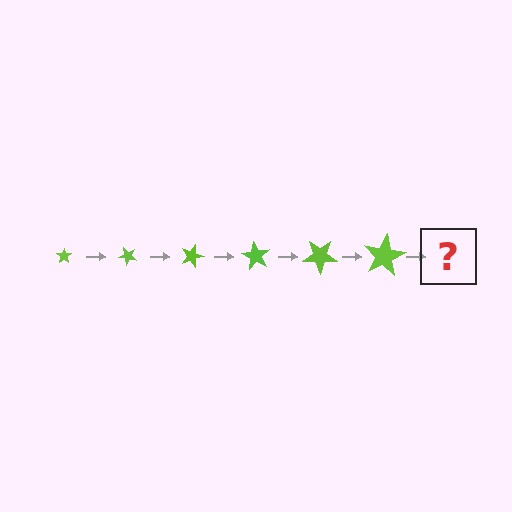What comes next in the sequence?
The next element should be a star, larger than the previous one and rotated 270 degrees from the start.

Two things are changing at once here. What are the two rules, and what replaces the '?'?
The two rules are that the star grows larger each step and it rotates 45 degrees each step. The '?' should be a star, larger than the previous one and rotated 270 degrees from the start.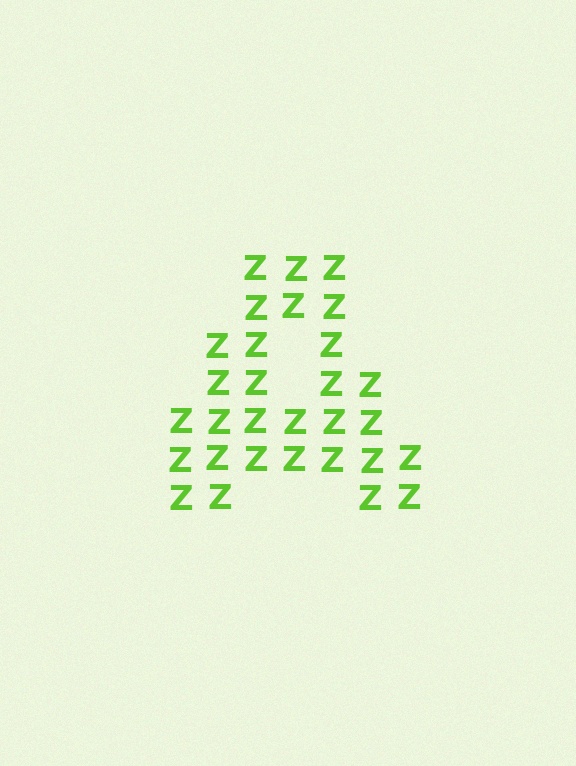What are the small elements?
The small elements are letter Z's.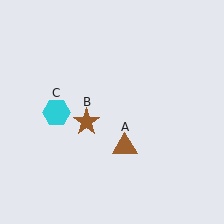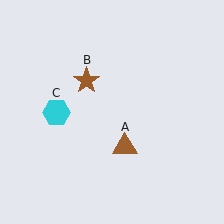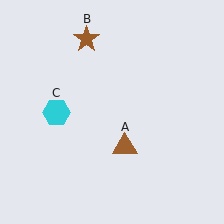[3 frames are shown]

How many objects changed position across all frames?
1 object changed position: brown star (object B).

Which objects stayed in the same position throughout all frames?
Brown triangle (object A) and cyan hexagon (object C) remained stationary.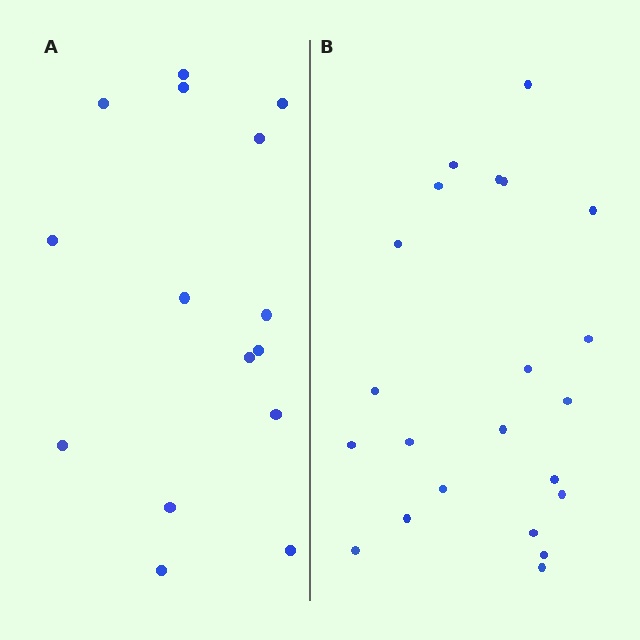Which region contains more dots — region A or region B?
Region B (the right region) has more dots.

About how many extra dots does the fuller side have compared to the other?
Region B has roughly 8 or so more dots than region A.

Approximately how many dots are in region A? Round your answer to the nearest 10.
About 20 dots. (The exact count is 15, which rounds to 20.)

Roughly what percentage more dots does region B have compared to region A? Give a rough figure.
About 45% more.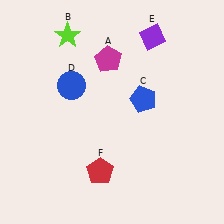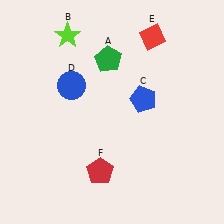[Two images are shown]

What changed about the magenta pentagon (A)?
In Image 1, A is magenta. In Image 2, it changed to green.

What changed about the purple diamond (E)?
In Image 1, E is purple. In Image 2, it changed to red.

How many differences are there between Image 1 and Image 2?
There are 2 differences between the two images.